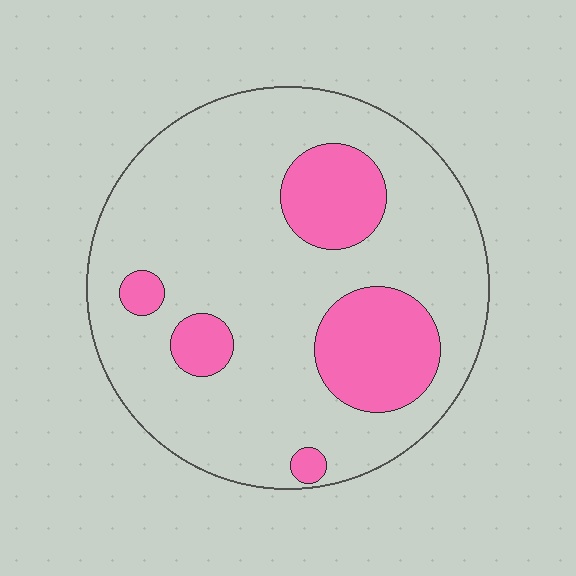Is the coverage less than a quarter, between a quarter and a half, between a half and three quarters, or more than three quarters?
Less than a quarter.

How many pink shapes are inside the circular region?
5.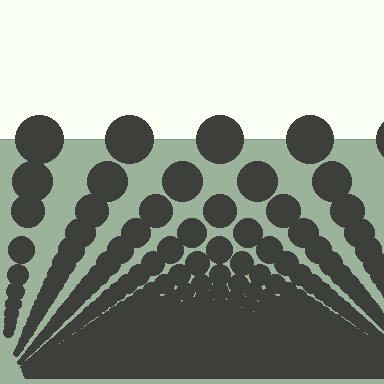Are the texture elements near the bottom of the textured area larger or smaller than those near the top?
Smaller. The gradient is inverted — elements near the bottom are smaller and denser.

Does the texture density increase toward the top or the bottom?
Density increases toward the bottom.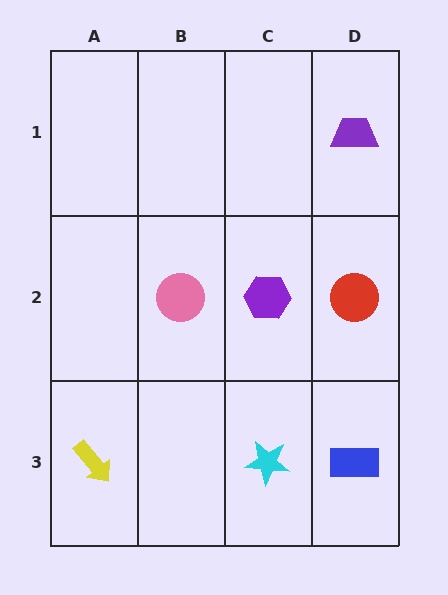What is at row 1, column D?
A purple trapezoid.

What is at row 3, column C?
A cyan star.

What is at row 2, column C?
A purple hexagon.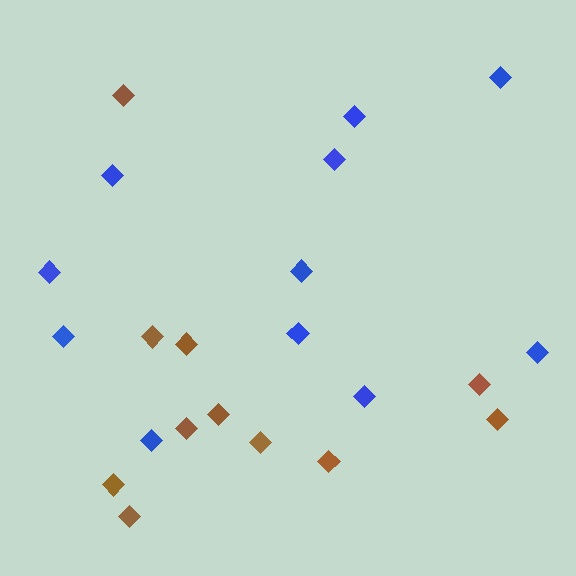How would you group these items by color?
There are 2 groups: one group of blue diamonds (11) and one group of brown diamonds (11).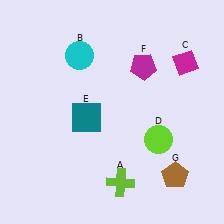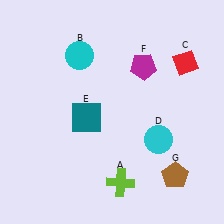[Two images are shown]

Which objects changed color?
C changed from magenta to red. D changed from lime to cyan.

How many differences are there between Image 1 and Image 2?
There are 2 differences between the two images.